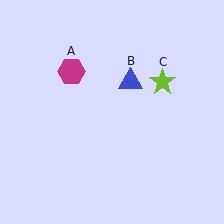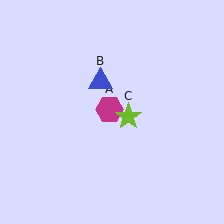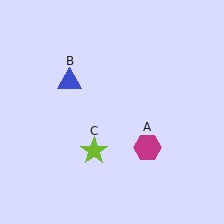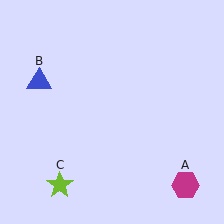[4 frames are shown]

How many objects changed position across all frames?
3 objects changed position: magenta hexagon (object A), blue triangle (object B), lime star (object C).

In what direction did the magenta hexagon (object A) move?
The magenta hexagon (object A) moved down and to the right.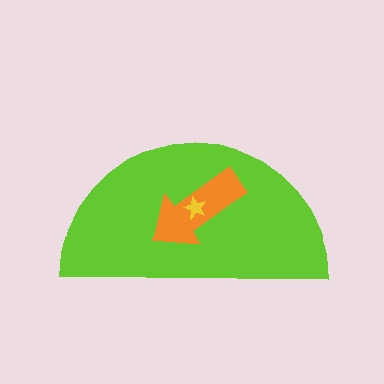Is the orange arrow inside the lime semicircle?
Yes.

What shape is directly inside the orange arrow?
The yellow star.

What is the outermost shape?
The lime semicircle.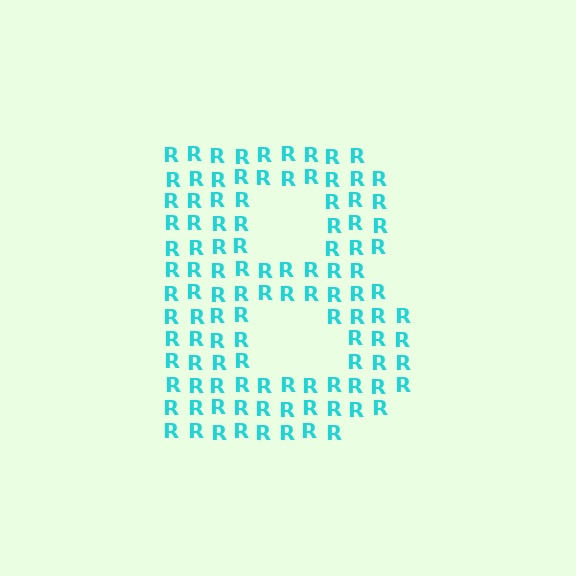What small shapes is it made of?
It is made of small letter R's.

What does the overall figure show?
The overall figure shows the letter B.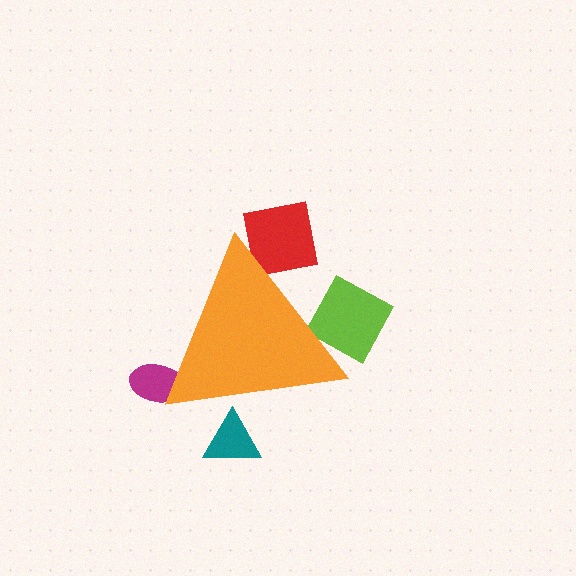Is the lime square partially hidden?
Yes, the lime square is partially hidden behind the orange triangle.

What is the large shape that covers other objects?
An orange triangle.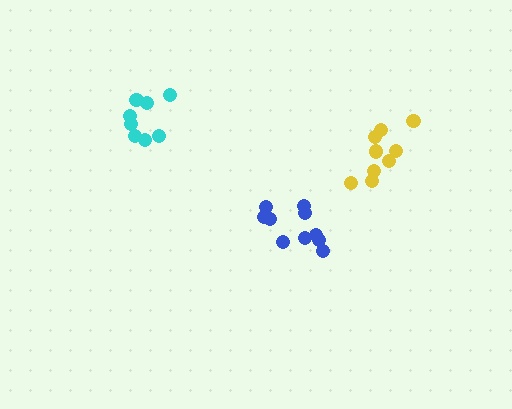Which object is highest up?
The cyan cluster is topmost.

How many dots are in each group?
Group 1: 10 dots, Group 2: 9 dots, Group 3: 8 dots (27 total).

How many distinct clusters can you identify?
There are 3 distinct clusters.